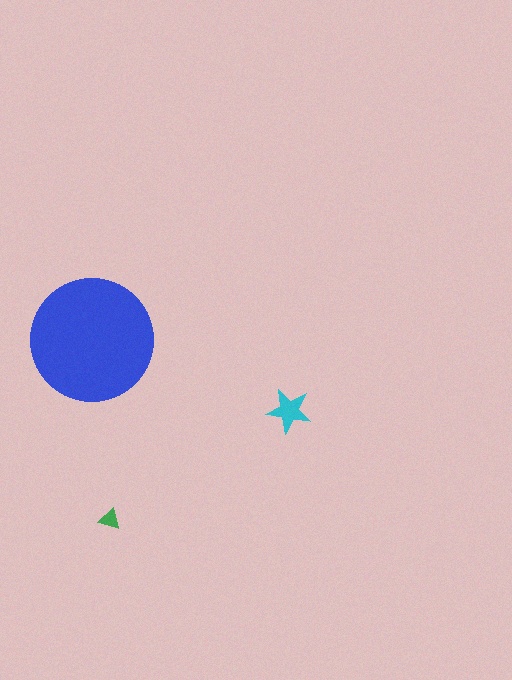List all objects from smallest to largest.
The green triangle, the cyan star, the blue circle.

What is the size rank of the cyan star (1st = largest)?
2nd.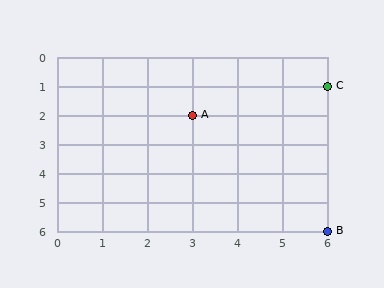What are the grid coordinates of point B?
Point B is at grid coordinates (6, 6).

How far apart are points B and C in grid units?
Points B and C are 5 rows apart.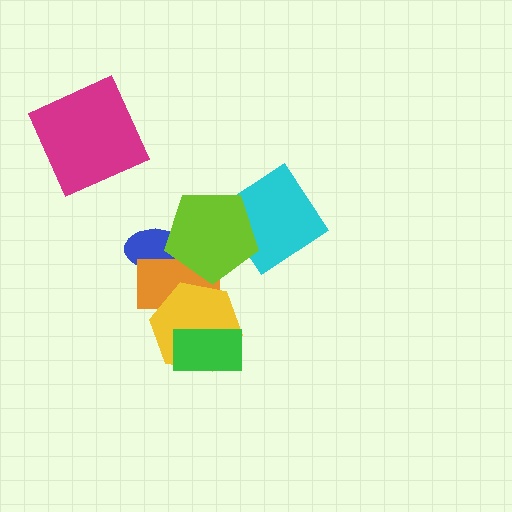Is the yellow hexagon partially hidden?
Yes, it is partially covered by another shape.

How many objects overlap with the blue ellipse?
2 objects overlap with the blue ellipse.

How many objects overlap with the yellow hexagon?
2 objects overlap with the yellow hexagon.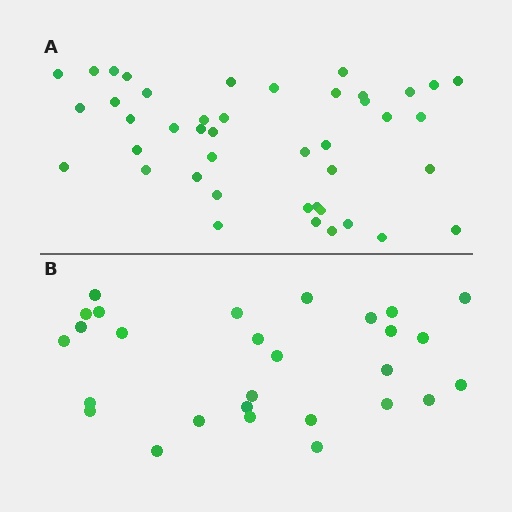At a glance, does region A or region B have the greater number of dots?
Region A (the top region) has more dots.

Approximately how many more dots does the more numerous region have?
Region A has approximately 15 more dots than region B.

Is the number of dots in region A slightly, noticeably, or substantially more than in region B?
Region A has substantially more. The ratio is roughly 1.5 to 1.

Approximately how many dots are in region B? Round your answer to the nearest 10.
About 30 dots. (The exact count is 28, which rounds to 30.)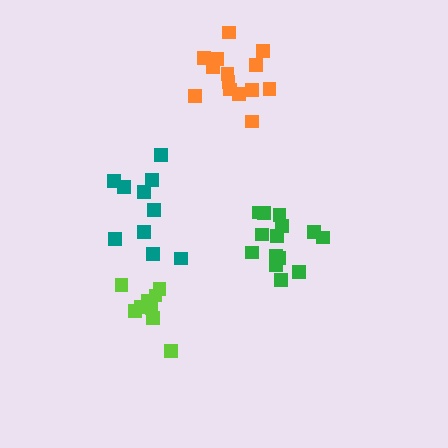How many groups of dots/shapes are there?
There are 4 groups.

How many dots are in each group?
Group 1: 10 dots, Group 2: 14 dots, Group 3: 14 dots, Group 4: 10 dots (48 total).